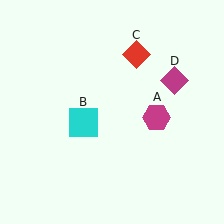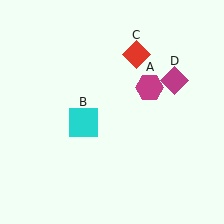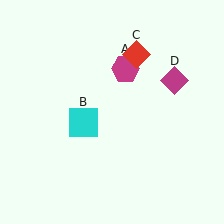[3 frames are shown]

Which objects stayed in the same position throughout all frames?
Cyan square (object B) and red diamond (object C) and magenta diamond (object D) remained stationary.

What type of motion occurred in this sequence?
The magenta hexagon (object A) rotated counterclockwise around the center of the scene.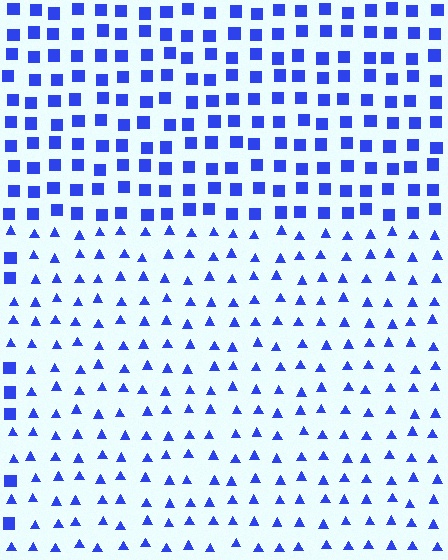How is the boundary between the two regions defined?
The boundary is defined by a change in element shape: triangles inside vs. squares outside. All elements share the same color and spacing.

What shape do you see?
I see a rectangle.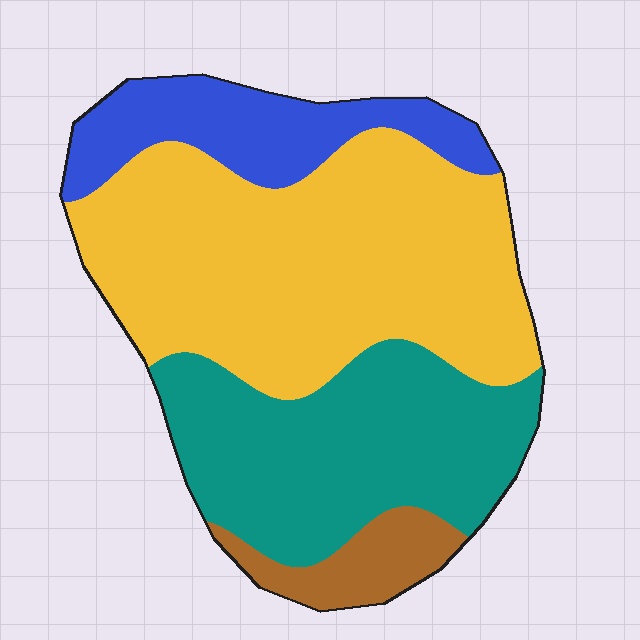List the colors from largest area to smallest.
From largest to smallest: yellow, teal, blue, brown.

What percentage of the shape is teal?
Teal takes up between a quarter and a half of the shape.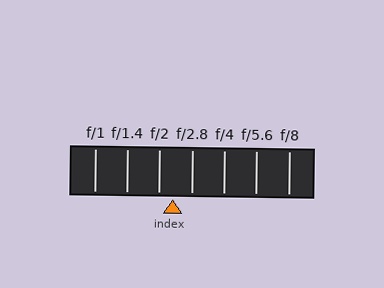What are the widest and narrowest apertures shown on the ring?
The widest aperture shown is f/1 and the narrowest is f/8.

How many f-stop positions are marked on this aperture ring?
There are 7 f-stop positions marked.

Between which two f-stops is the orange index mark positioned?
The index mark is between f/2 and f/2.8.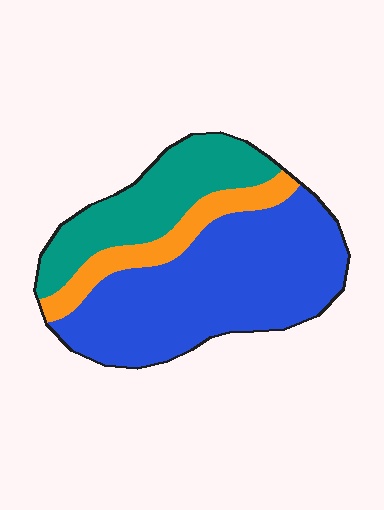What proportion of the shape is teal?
Teal takes up between a sixth and a third of the shape.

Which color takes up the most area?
Blue, at roughly 60%.